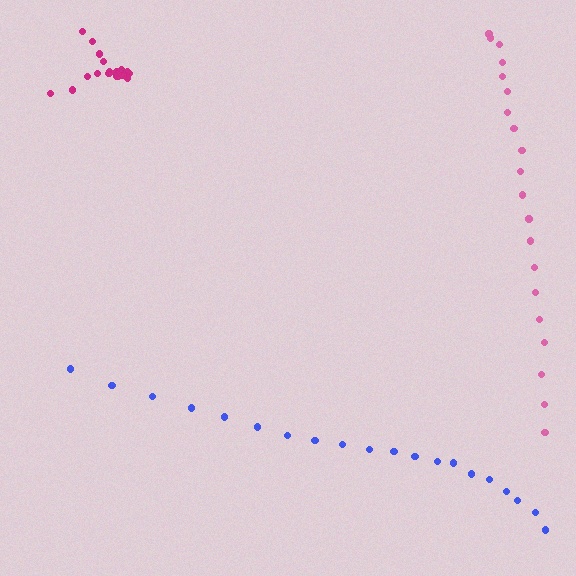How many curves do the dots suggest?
There are 3 distinct paths.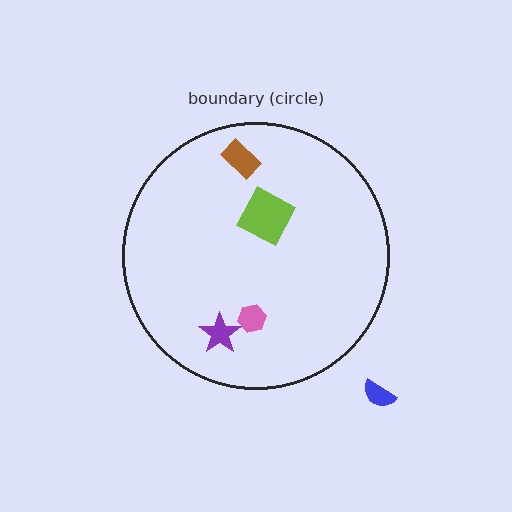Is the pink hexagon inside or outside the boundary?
Inside.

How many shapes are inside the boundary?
4 inside, 1 outside.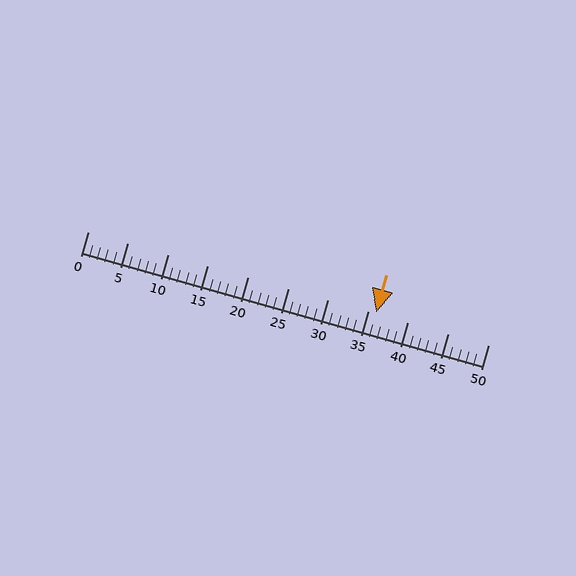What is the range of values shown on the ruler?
The ruler shows values from 0 to 50.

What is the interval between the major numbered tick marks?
The major tick marks are spaced 5 units apart.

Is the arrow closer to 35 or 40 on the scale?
The arrow is closer to 35.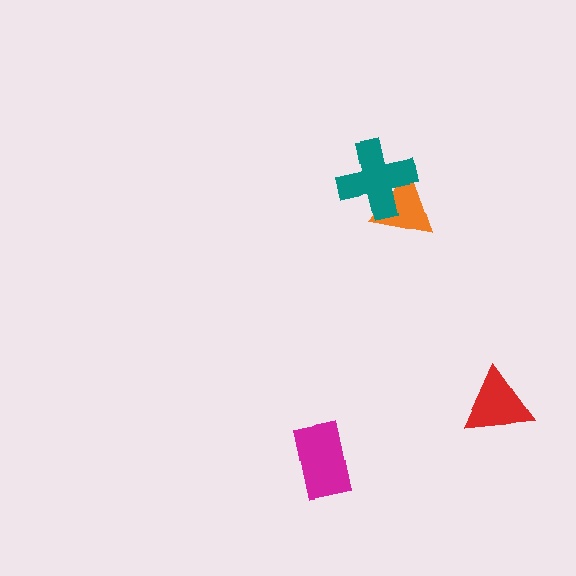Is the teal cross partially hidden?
No, no other shape covers it.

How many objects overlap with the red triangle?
0 objects overlap with the red triangle.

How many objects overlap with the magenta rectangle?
0 objects overlap with the magenta rectangle.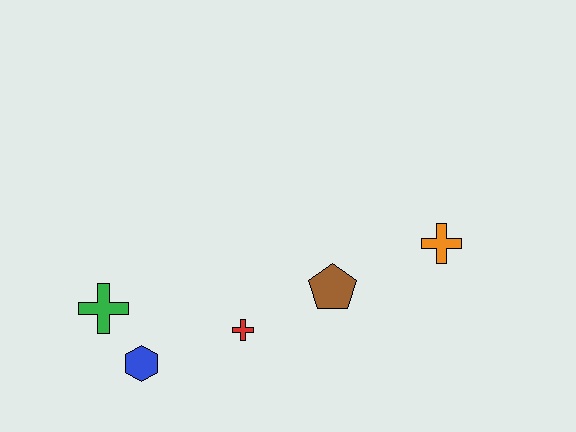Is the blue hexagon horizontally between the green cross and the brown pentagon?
Yes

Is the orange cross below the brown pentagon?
No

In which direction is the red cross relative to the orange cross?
The red cross is to the left of the orange cross.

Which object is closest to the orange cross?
The brown pentagon is closest to the orange cross.